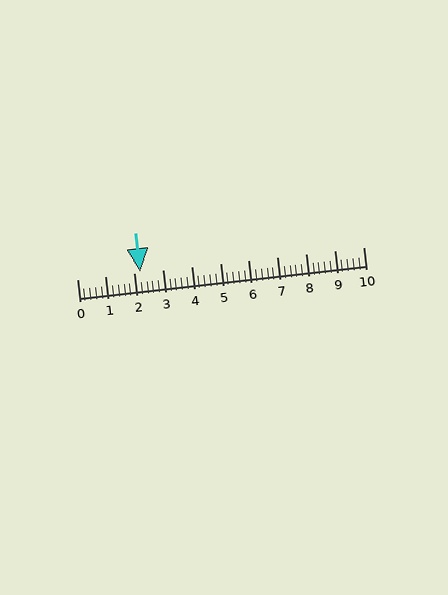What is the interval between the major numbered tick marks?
The major tick marks are spaced 1 units apart.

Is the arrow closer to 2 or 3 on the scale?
The arrow is closer to 2.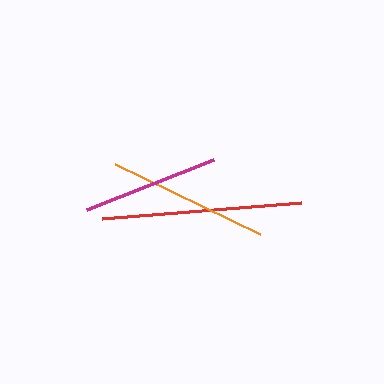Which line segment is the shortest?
The magenta line is the shortest at approximately 137 pixels.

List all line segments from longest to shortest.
From longest to shortest: red, orange, magenta.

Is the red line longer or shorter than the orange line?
The red line is longer than the orange line.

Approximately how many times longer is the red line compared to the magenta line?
The red line is approximately 1.5 times the length of the magenta line.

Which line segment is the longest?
The red line is the longest at approximately 199 pixels.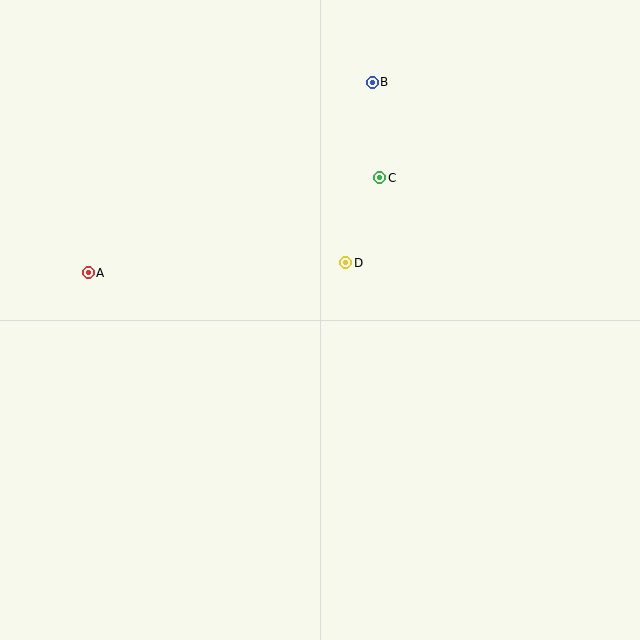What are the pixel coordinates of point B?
Point B is at (372, 82).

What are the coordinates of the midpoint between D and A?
The midpoint between D and A is at (217, 268).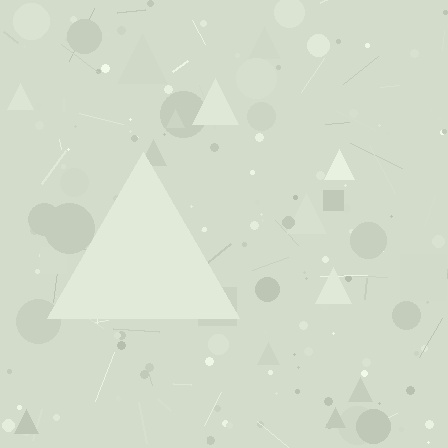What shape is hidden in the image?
A triangle is hidden in the image.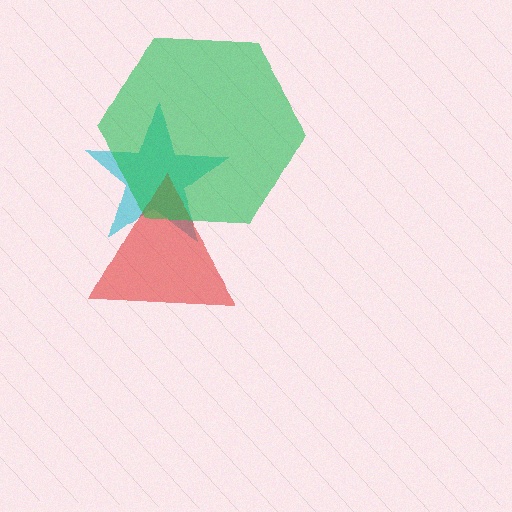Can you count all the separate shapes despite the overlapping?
Yes, there are 3 separate shapes.